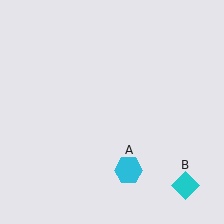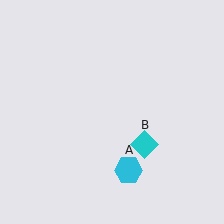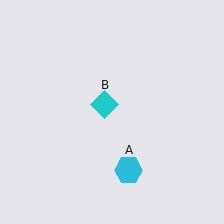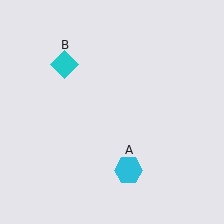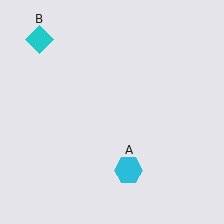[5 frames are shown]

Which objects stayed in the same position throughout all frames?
Cyan hexagon (object A) remained stationary.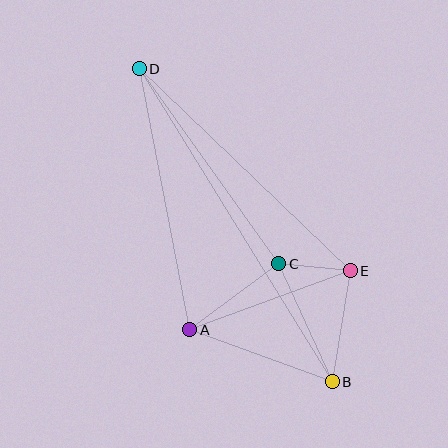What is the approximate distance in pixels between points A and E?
The distance between A and E is approximately 171 pixels.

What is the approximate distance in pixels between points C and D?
The distance between C and D is approximately 240 pixels.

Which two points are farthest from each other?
Points B and D are farthest from each other.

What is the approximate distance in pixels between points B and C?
The distance between B and C is approximately 129 pixels.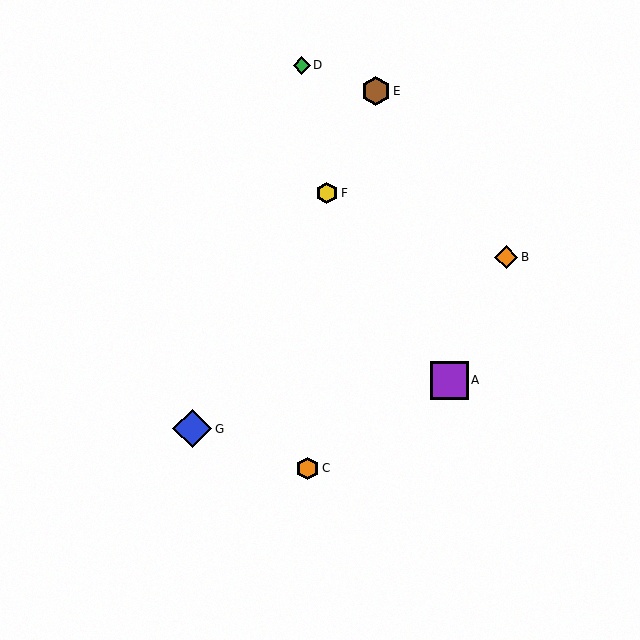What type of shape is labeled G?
Shape G is a blue diamond.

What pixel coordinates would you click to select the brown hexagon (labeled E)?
Click at (376, 91) to select the brown hexagon E.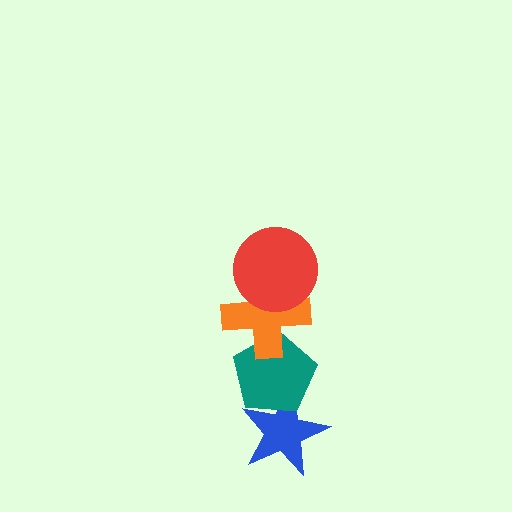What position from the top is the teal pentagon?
The teal pentagon is 3rd from the top.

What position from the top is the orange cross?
The orange cross is 2nd from the top.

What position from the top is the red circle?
The red circle is 1st from the top.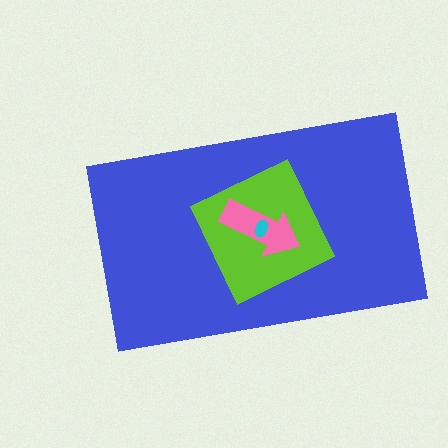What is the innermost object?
The cyan ellipse.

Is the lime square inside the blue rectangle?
Yes.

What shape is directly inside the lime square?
The pink arrow.